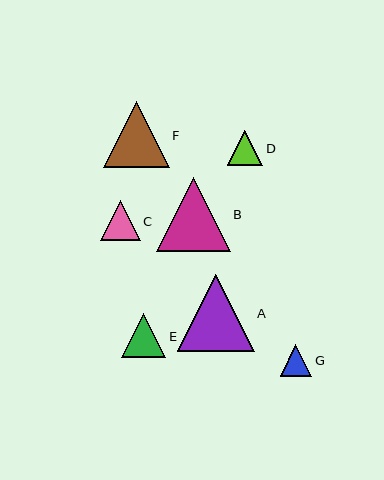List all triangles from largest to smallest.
From largest to smallest: A, B, F, E, C, D, G.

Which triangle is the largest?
Triangle A is the largest with a size of approximately 76 pixels.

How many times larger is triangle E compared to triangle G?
Triangle E is approximately 1.4 times the size of triangle G.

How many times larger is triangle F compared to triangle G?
Triangle F is approximately 2.1 times the size of triangle G.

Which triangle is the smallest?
Triangle G is the smallest with a size of approximately 32 pixels.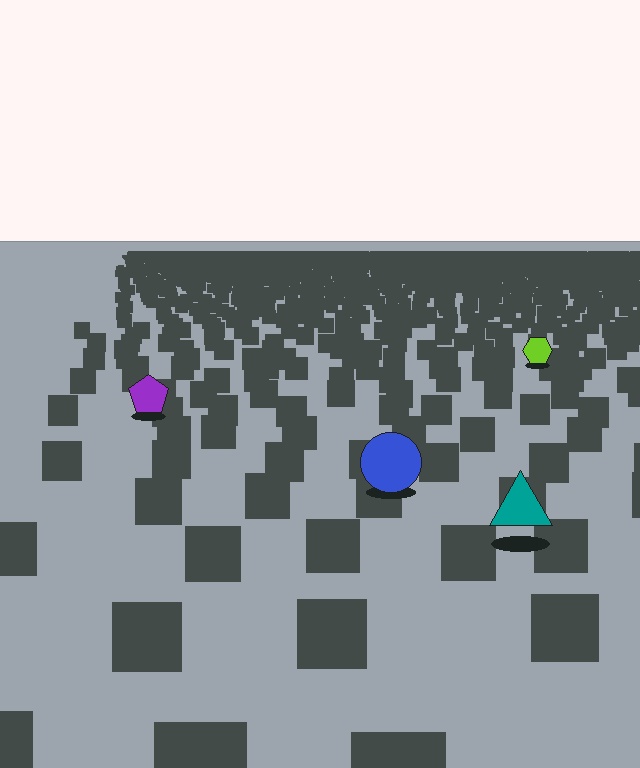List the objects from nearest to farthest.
From nearest to farthest: the teal triangle, the blue circle, the purple pentagon, the lime hexagon.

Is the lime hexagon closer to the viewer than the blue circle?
No. The blue circle is closer — you can tell from the texture gradient: the ground texture is coarser near it.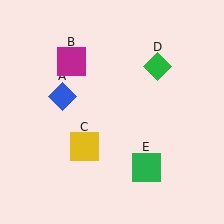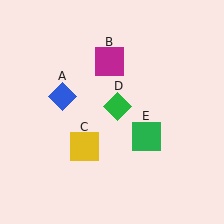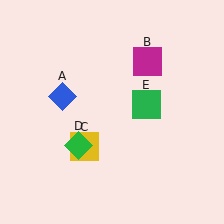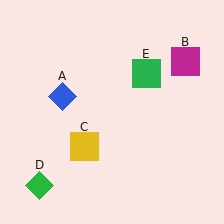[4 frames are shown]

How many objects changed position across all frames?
3 objects changed position: magenta square (object B), green diamond (object D), green square (object E).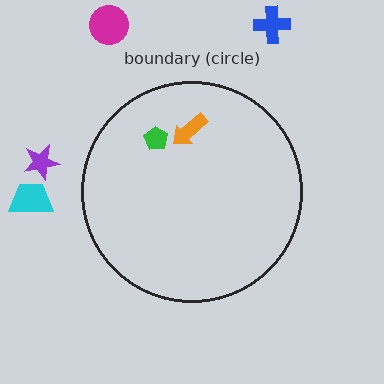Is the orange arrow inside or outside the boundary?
Inside.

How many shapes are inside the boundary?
2 inside, 4 outside.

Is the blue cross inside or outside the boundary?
Outside.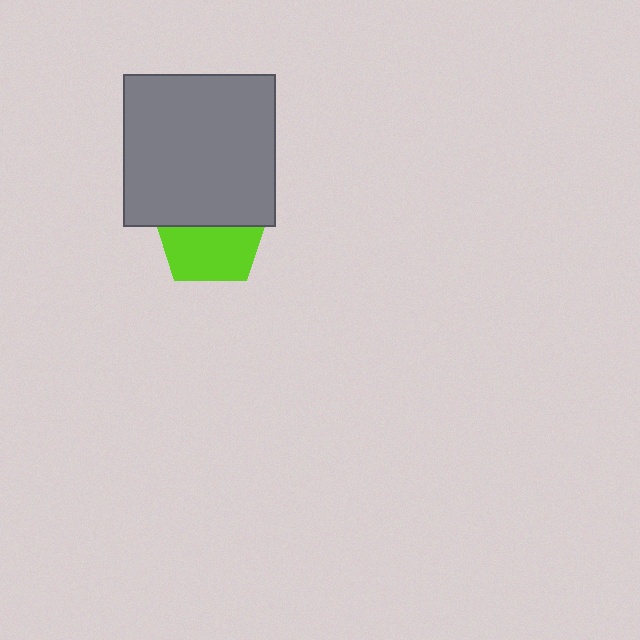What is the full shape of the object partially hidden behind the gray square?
The partially hidden object is a lime pentagon.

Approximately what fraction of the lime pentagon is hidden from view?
Roughly 47% of the lime pentagon is hidden behind the gray square.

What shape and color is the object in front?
The object in front is a gray square.